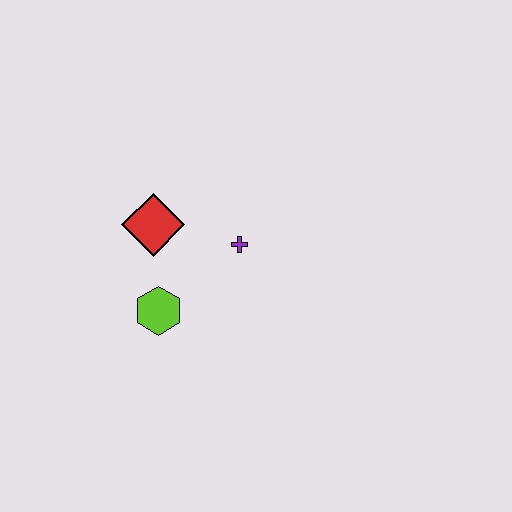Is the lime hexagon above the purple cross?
No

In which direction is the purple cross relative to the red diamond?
The purple cross is to the right of the red diamond.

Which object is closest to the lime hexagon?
The red diamond is closest to the lime hexagon.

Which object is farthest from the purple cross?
The lime hexagon is farthest from the purple cross.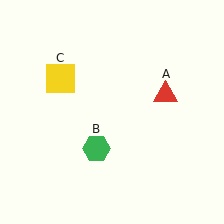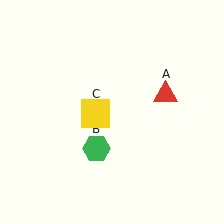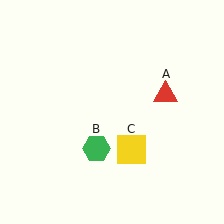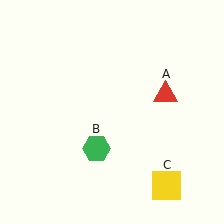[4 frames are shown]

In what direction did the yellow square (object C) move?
The yellow square (object C) moved down and to the right.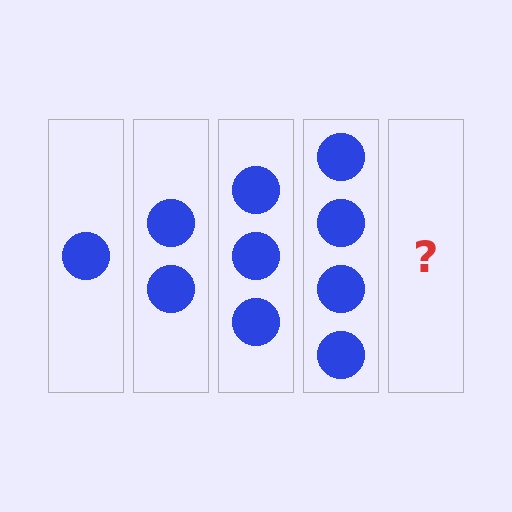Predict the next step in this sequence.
The next step is 5 circles.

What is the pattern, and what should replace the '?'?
The pattern is that each step adds one more circle. The '?' should be 5 circles.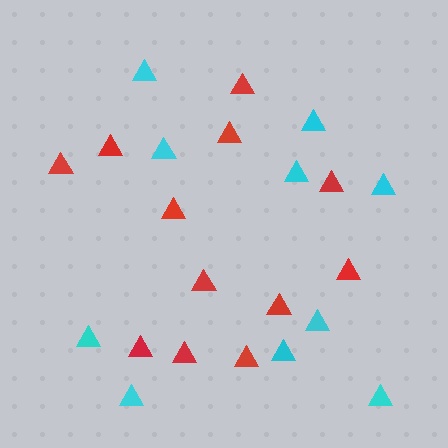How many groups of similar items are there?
There are 2 groups: one group of cyan triangles (10) and one group of red triangles (12).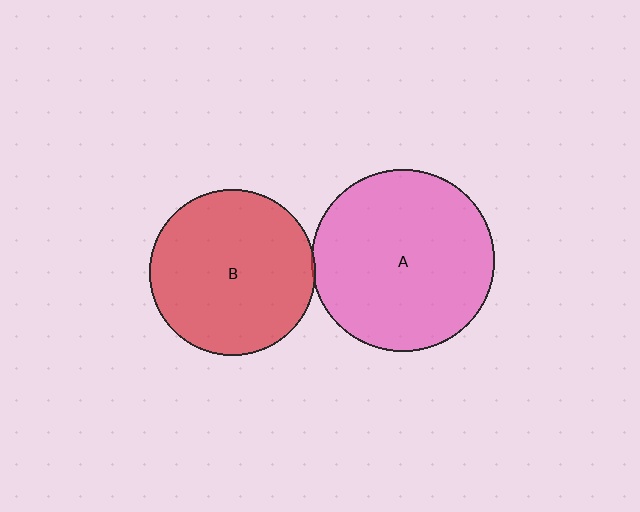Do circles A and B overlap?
Yes.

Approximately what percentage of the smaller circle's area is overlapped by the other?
Approximately 5%.